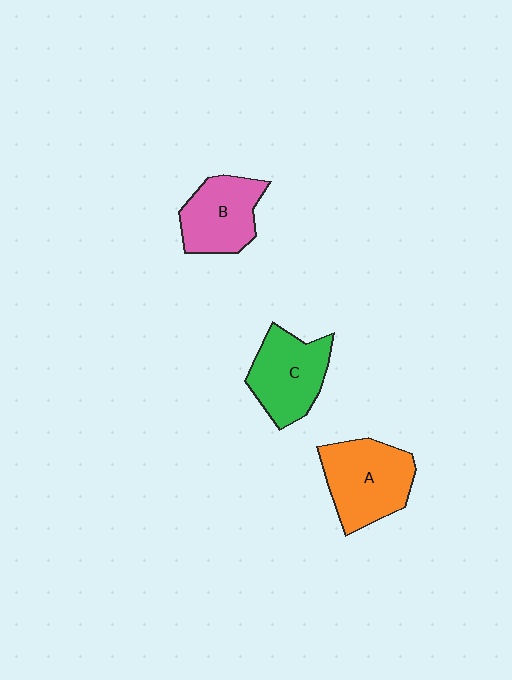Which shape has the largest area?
Shape A (orange).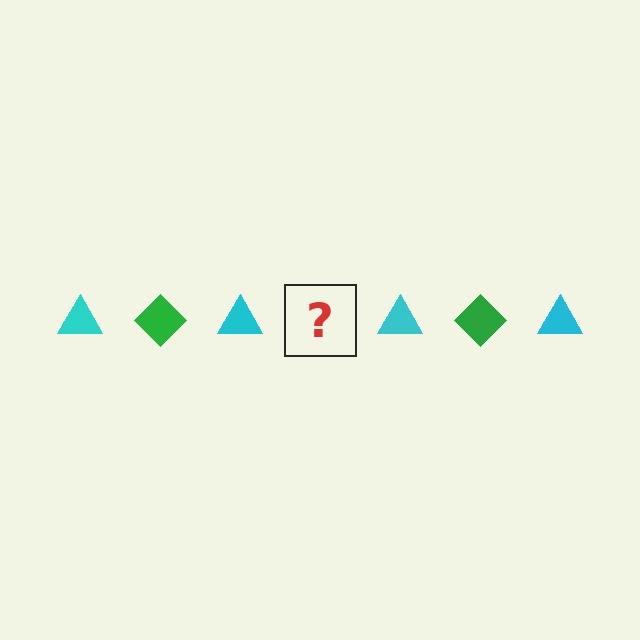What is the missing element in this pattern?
The missing element is a green diamond.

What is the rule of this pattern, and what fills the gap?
The rule is that the pattern alternates between cyan triangle and green diamond. The gap should be filled with a green diamond.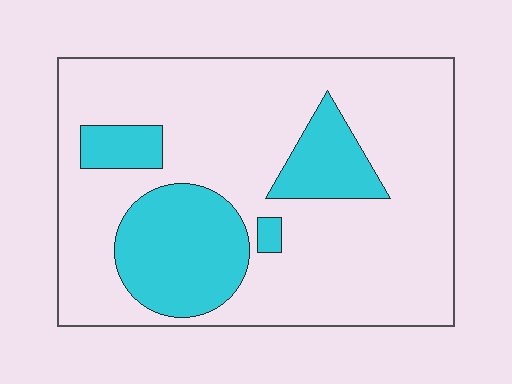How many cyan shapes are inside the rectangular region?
4.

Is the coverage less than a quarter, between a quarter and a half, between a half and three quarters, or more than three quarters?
Less than a quarter.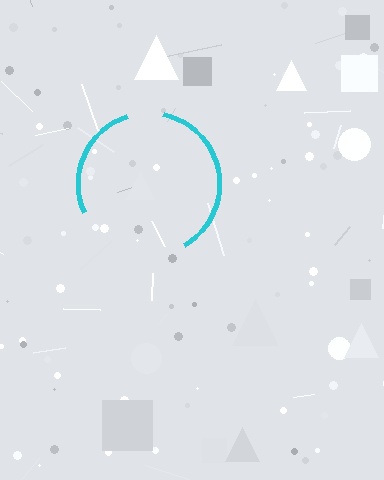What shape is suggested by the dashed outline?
The dashed outline suggests a circle.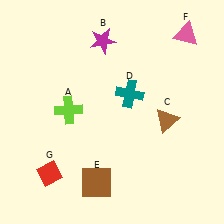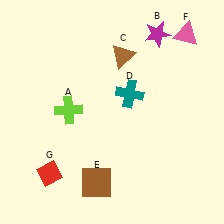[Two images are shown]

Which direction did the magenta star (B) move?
The magenta star (B) moved right.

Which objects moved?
The objects that moved are: the magenta star (B), the brown triangle (C).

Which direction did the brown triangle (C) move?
The brown triangle (C) moved up.